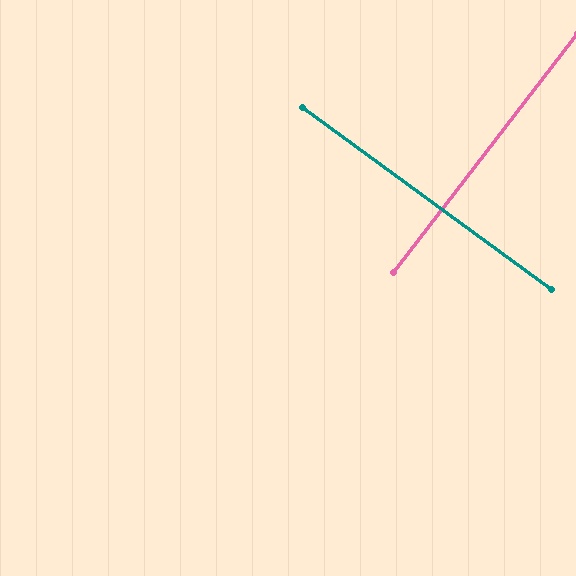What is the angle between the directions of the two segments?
Approximately 88 degrees.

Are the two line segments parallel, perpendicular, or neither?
Perpendicular — they meet at approximately 88°.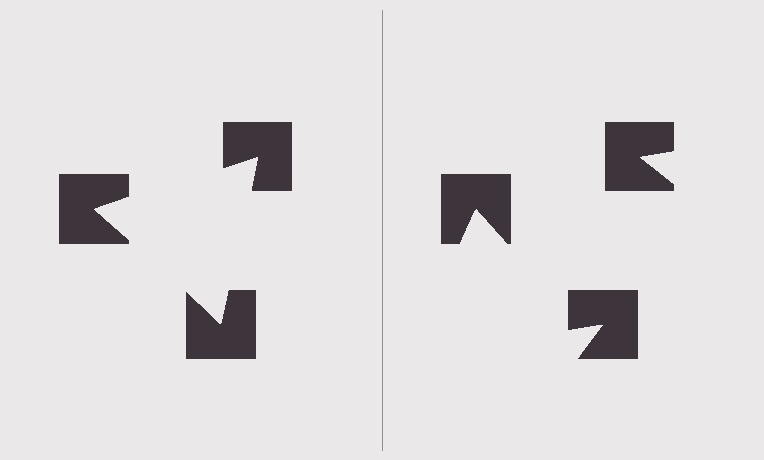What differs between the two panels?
The notched squares are positioned identically on both sides; only the wedge orientations differ. On the left they align to a triangle; on the right they are misaligned.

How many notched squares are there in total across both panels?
6 — 3 on each side.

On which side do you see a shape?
An illusory triangle appears on the left side. On the right side the wedge cuts are rotated, so no coherent shape forms.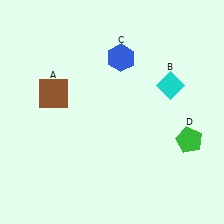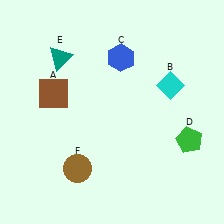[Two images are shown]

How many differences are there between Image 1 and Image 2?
There are 2 differences between the two images.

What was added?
A teal triangle (E), a brown circle (F) were added in Image 2.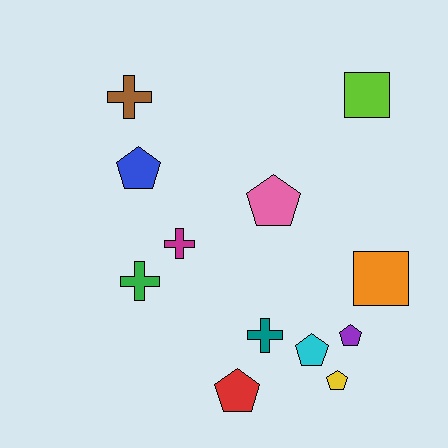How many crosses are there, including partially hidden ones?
There are 4 crosses.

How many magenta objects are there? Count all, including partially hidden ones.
There is 1 magenta object.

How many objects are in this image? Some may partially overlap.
There are 12 objects.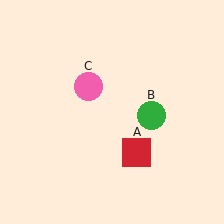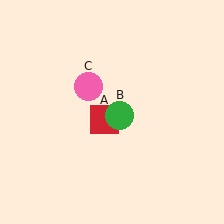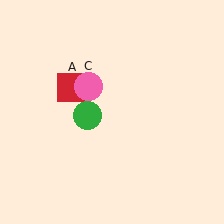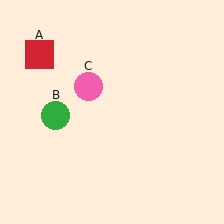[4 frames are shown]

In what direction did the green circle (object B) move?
The green circle (object B) moved left.